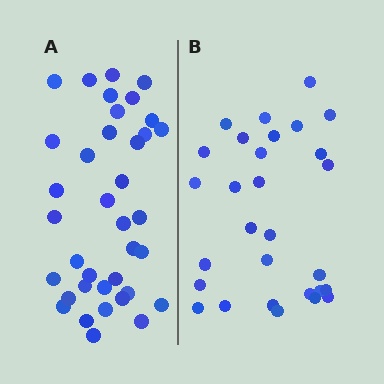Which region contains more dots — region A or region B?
Region A (the left region) has more dots.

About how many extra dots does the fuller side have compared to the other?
Region A has roughly 8 or so more dots than region B.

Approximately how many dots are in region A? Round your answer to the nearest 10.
About 40 dots. (The exact count is 37, which rounds to 40.)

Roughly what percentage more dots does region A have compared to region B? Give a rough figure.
About 30% more.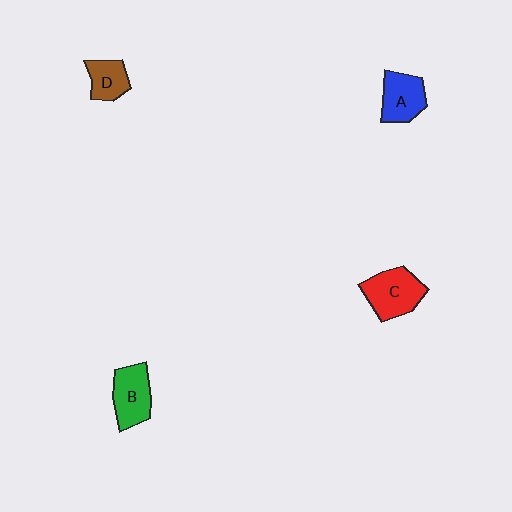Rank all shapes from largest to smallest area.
From largest to smallest: C (red), B (green), A (blue), D (brown).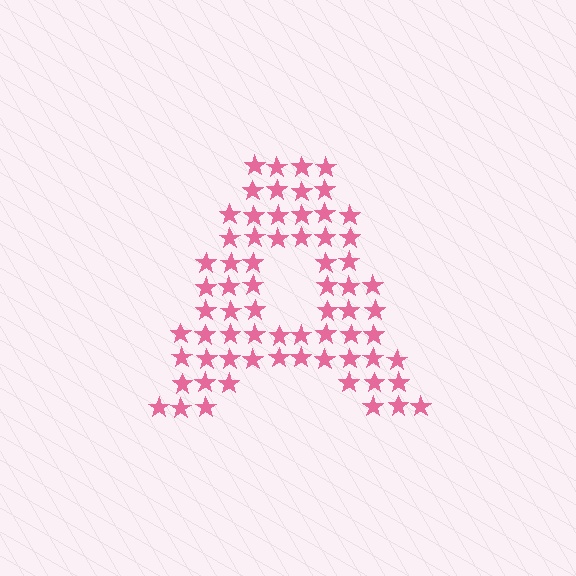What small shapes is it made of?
It is made of small stars.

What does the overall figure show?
The overall figure shows the letter A.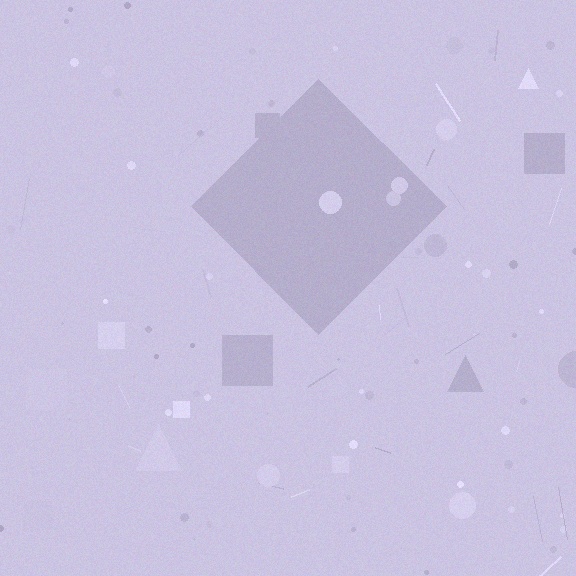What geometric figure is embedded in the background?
A diamond is embedded in the background.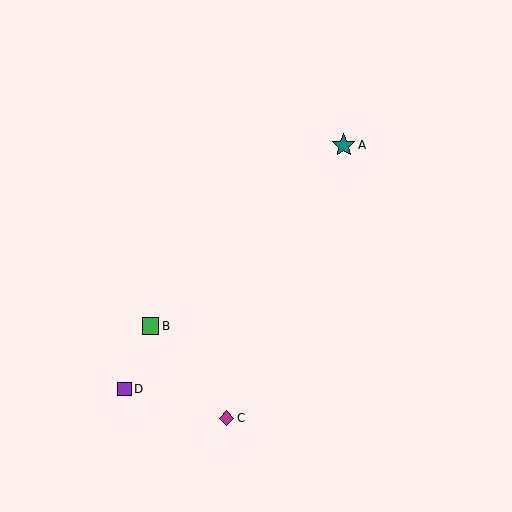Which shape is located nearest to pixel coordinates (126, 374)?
The purple square (labeled D) at (125, 389) is nearest to that location.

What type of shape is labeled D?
Shape D is a purple square.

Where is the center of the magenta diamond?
The center of the magenta diamond is at (227, 418).